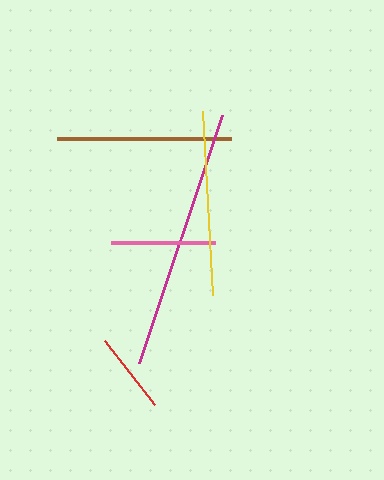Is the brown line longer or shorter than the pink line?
The brown line is longer than the pink line.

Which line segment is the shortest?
The red line is the shortest at approximately 81 pixels.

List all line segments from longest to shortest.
From longest to shortest: magenta, yellow, brown, pink, red.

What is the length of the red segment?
The red segment is approximately 81 pixels long.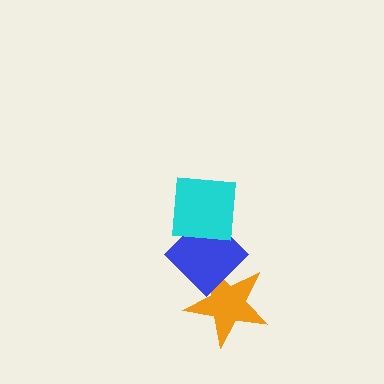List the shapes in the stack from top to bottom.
From top to bottom: the cyan square, the blue diamond, the orange star.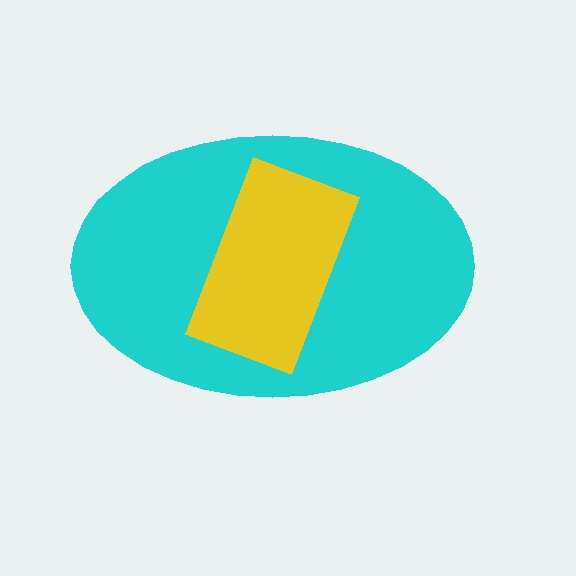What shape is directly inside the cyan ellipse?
The yellow rectangle.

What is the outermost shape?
The cyan ellipse.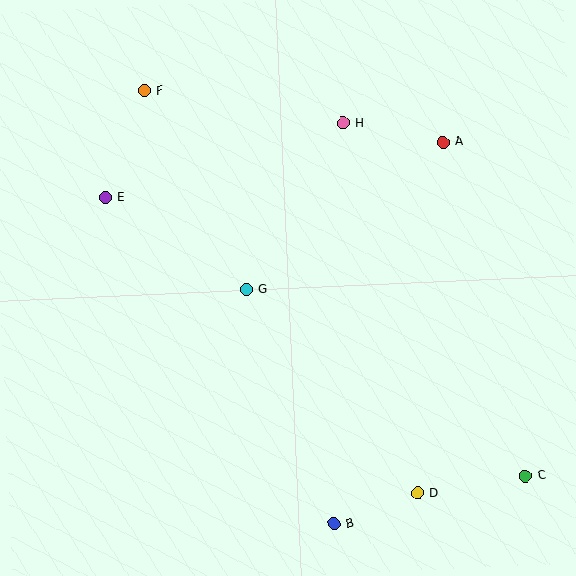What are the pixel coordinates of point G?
Point G is at (246, 290).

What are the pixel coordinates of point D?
Point D is at (417, 493).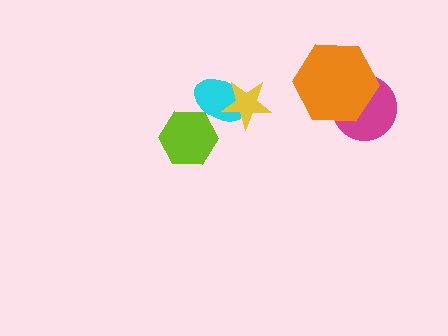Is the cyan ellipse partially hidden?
Yes, it is partially covered by another shape.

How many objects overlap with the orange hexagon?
1 object overlaps with the orange hexagon.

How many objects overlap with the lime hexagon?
1 object overlaps with the lime hexagon.